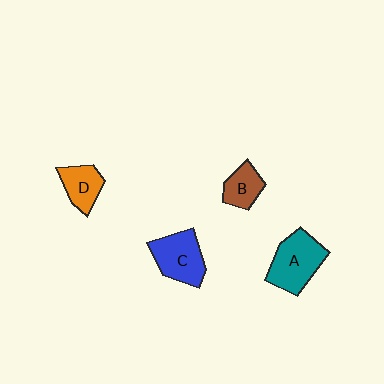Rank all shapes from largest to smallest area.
From largest to smallest: A (teal), C (blue), D (orange), B (brown).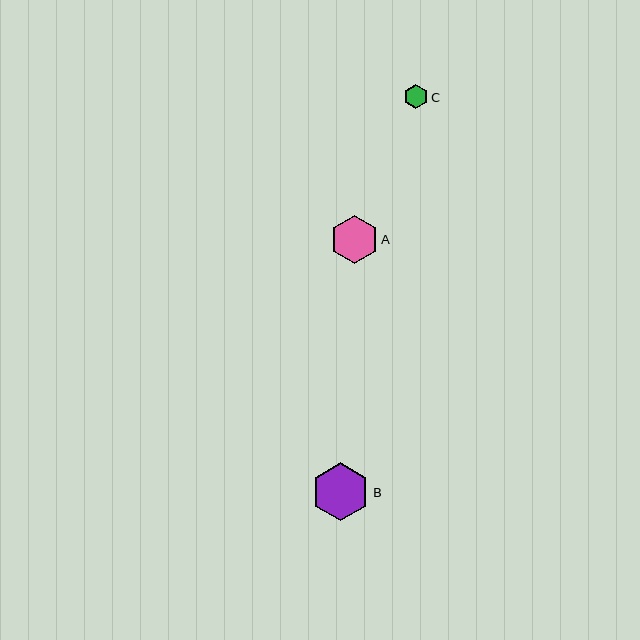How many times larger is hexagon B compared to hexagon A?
Hexagon B is approximately 1.2 times the size of hexagon A.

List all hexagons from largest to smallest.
From largest to smallest: B, A, C.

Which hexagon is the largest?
Hexagon B is the largest with a size of approximately 58 pixels.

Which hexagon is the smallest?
Hexagon C is the smallest with a size of approximately 24 pixels.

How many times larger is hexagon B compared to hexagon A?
Hexagon B is approximately 1.2 times the size of hexagon A.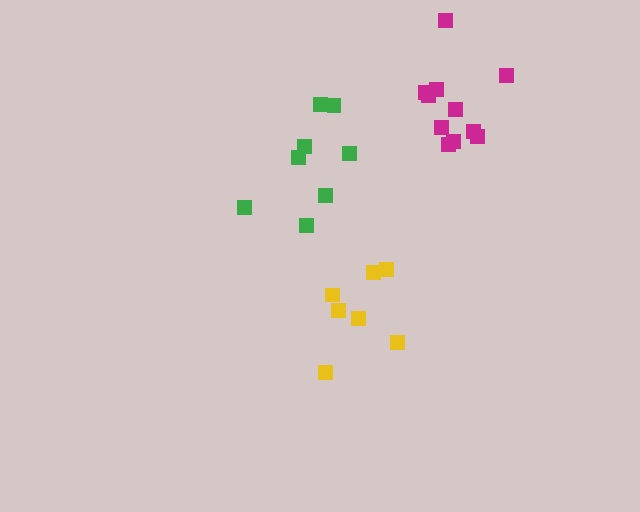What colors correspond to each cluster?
The clusters are colored: yellow, magenta, green.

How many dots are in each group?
Group 1: 7 dots, Group 2: 11 dots, Group 3: 8 dots (26 total).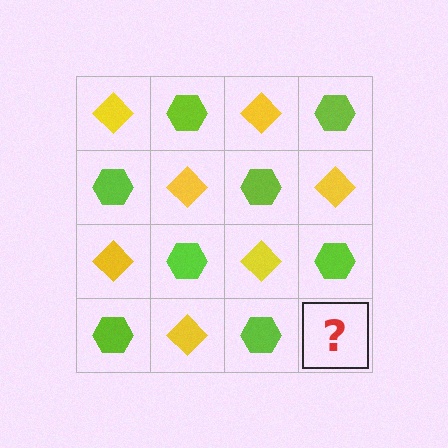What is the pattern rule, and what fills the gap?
The rule is that it alternates yellow diamond and lime hexagon in a checkerboard pattern. The gap should be filled with a yellow diamond.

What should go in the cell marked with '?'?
The missing cell should contain a yellow diamond.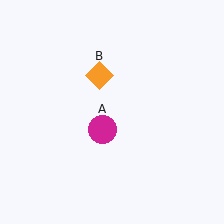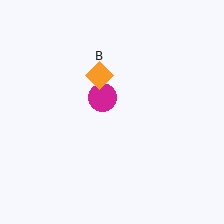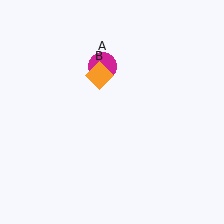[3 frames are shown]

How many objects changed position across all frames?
1 object changed position: magenta circle (object A).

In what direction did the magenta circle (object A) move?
The magenta circle (object A) moved up.